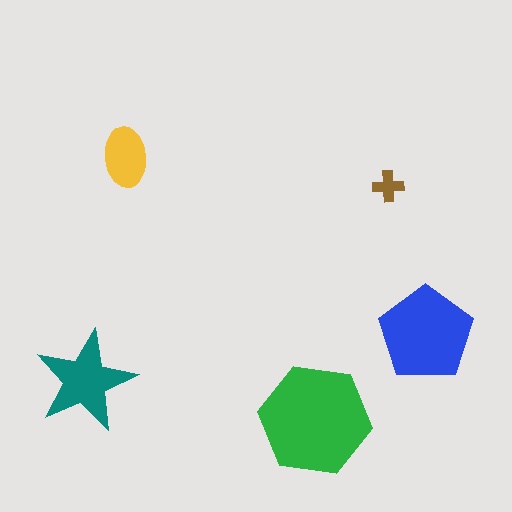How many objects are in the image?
There are 5 objects in the image.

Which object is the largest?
The green hexagon.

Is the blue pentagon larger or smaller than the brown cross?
Larger.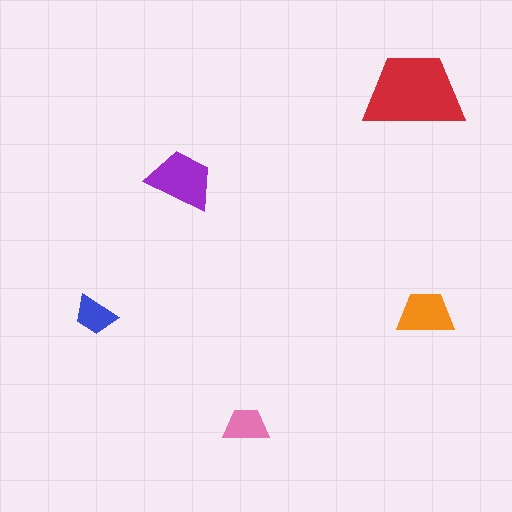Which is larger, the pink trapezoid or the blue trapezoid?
The pink one.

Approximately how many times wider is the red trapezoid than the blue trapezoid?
About 2.5 times wider.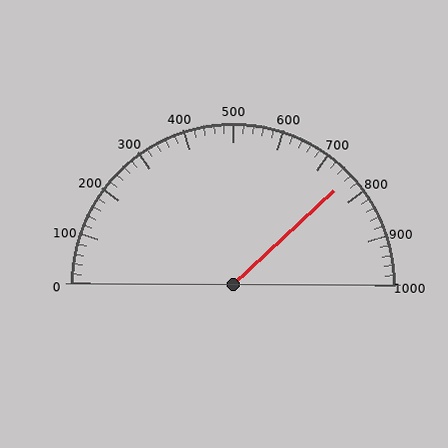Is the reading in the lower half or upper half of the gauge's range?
The reading is in the upper half of the range (0 to 1000).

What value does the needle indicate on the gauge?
The needle indicates approximately 760.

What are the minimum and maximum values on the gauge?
The gauge ranges from 0 to 1000.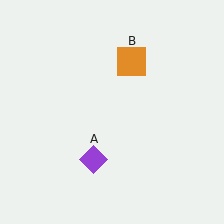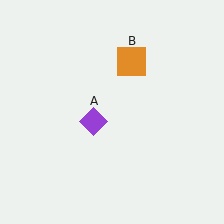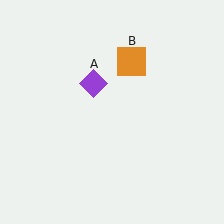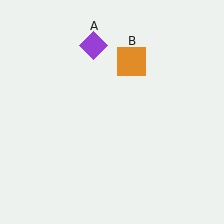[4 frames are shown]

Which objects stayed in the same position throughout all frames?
Orange square (object B) remained stationary.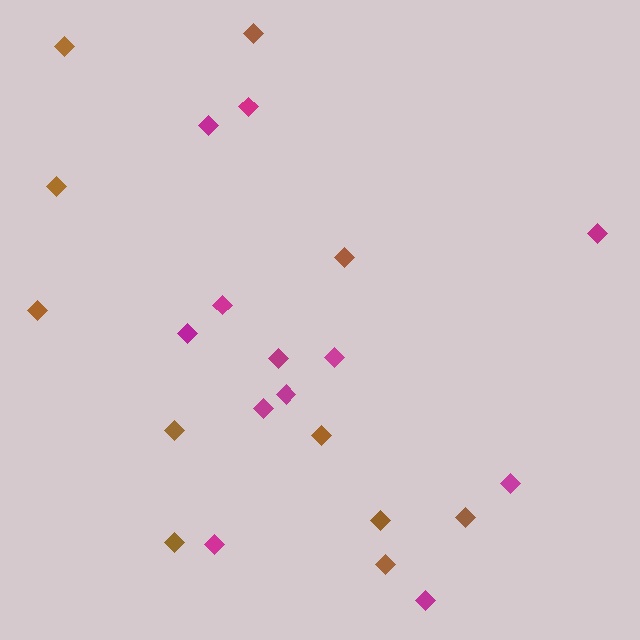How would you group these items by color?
There are 2 groups: one group of magenta diamonds (12) and one group of brown diamonds (11).